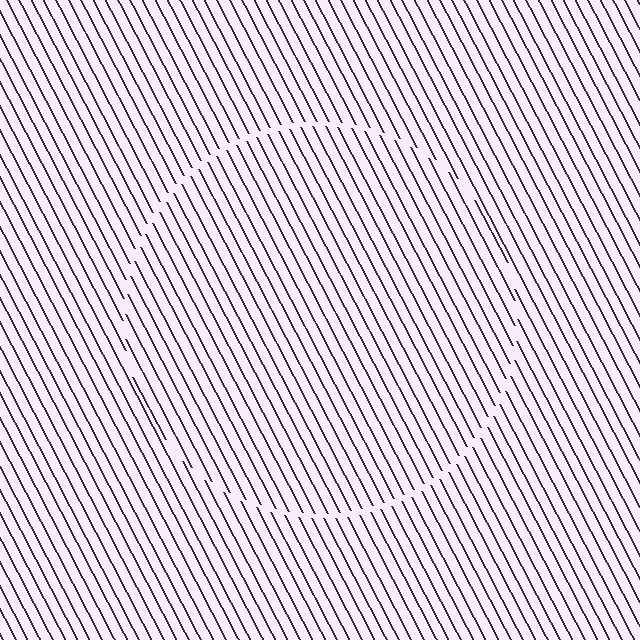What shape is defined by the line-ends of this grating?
An illusory circle. The interior of the shape contains the same grating, shifted by half a period — the contour is defined by the phase discontinuity where line-ends from the inner and outer gratings abut.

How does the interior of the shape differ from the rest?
The interior of the shape contains the same grating, shifted by half a period — the contour is defined by the phase discontinuity where line-ends from the inner and outer gratings abut.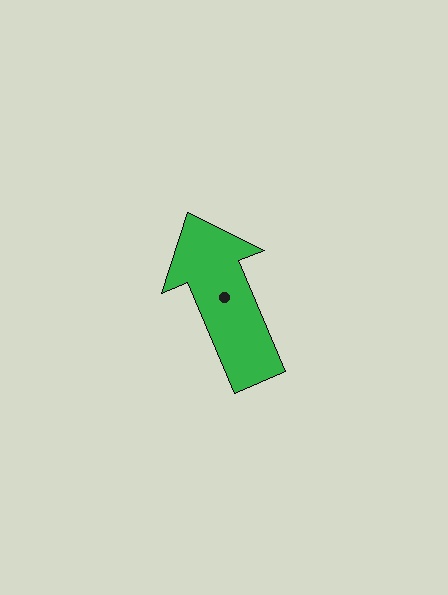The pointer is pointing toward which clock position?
Roughly 11 o'clock.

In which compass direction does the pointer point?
Northwest.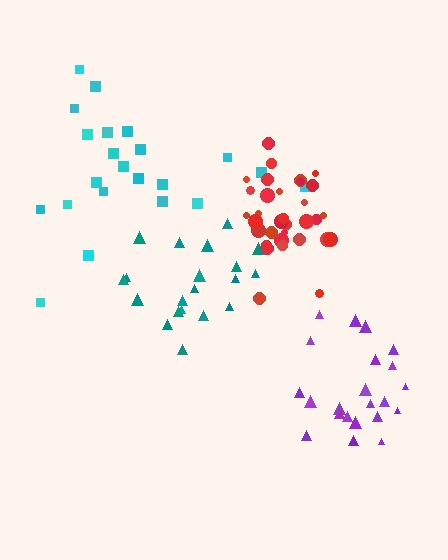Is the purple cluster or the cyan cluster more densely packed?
Purple.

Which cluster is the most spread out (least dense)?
Cyan.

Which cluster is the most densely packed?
Red.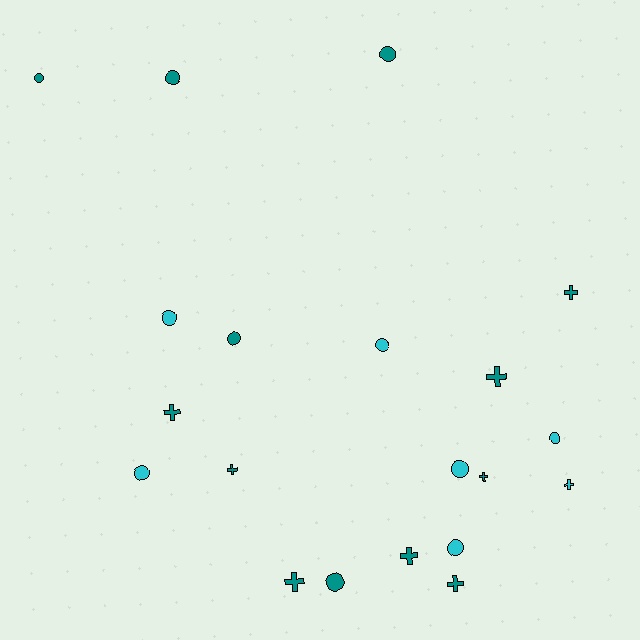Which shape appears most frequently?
Circle, with 11 objects.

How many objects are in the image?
There are 20 objects.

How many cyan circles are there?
There are 6 cyan circles.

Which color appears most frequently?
Teal, with 13 objects.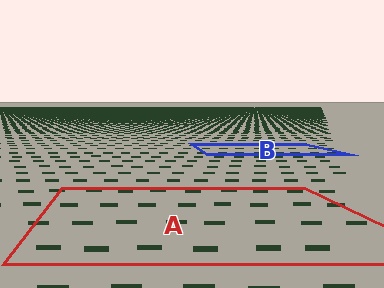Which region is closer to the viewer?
Region A is closer. The texture elements there are larger and more spread out.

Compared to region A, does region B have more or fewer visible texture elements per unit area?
Region B has more texture elements per unit area — they are packed more densely because it is farther away.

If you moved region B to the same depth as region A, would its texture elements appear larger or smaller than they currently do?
They would appear larger. At a closer depth, the same texture elements are projected at a bigger on-screen size.